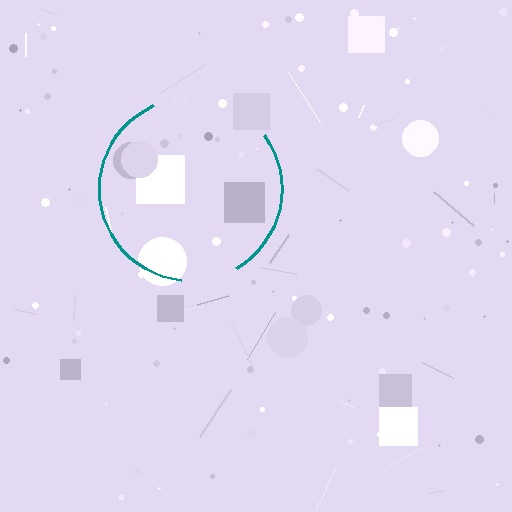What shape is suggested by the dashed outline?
The dashed outline suggests a circle.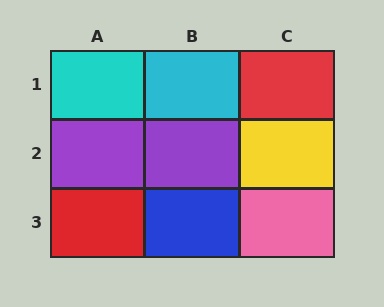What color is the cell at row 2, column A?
Purple.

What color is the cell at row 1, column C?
Red.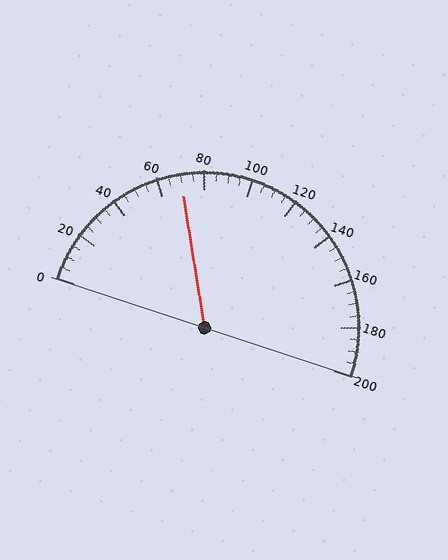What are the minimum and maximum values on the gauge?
The gauge ranges from 0 to 200.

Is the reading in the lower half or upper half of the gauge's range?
The reading is in the lower half of the range (0 to 200).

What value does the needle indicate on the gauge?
The needle indicates approximately 70.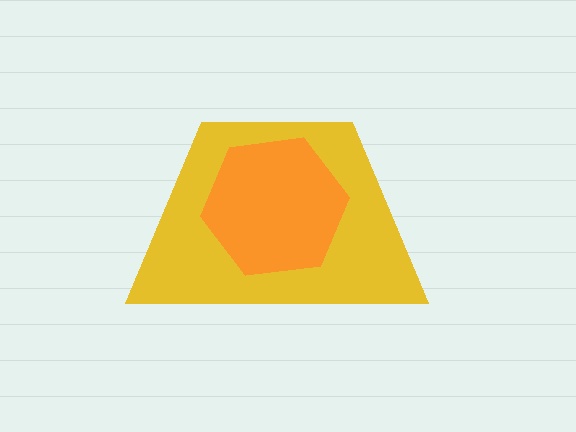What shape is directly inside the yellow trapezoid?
The orange hexagon.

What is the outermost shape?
The yellow trapezoid.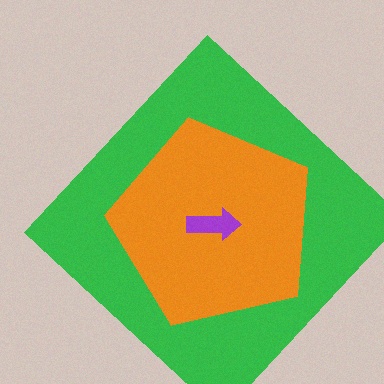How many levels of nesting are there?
3.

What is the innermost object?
The purple arrow.